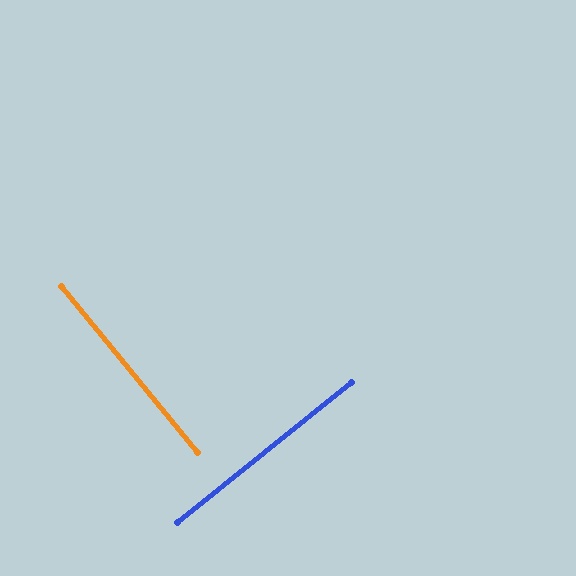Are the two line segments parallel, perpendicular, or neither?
Perpendicular — they meet at approximately 90°.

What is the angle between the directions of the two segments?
Approximately 90 degrees.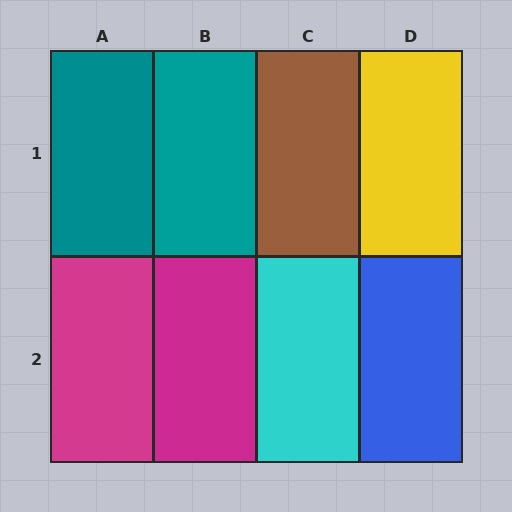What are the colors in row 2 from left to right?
Magenta, magenta, cyan, blue.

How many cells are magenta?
2 cells are magenta.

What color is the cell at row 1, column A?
Teal.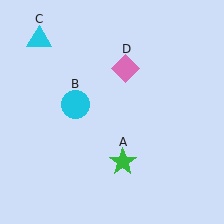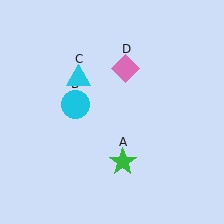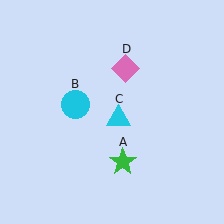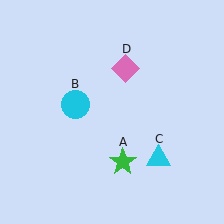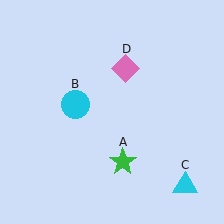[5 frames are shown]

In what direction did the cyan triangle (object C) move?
The cyan triangle (object C) moved down and to the right.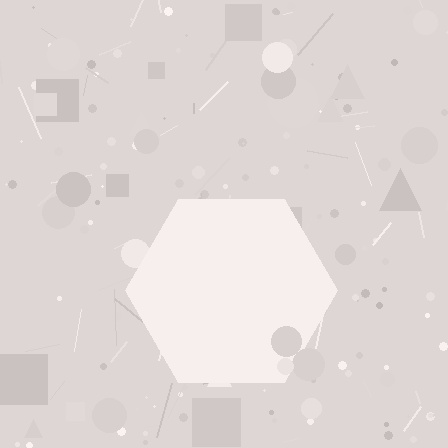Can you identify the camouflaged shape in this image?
The camouflaged shape is a hexagon.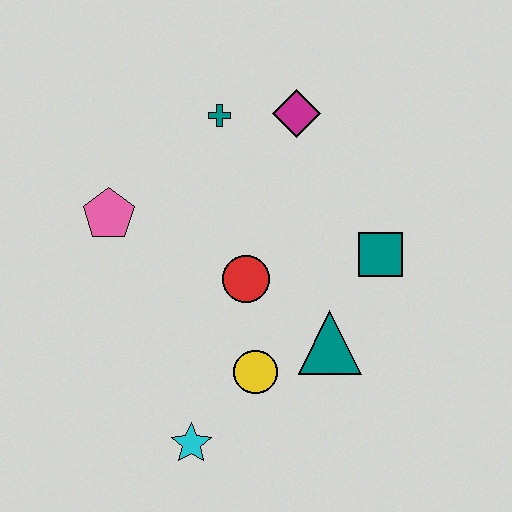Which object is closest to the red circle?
The yellow circle is closest to the red circle.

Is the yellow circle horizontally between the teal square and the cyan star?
Yes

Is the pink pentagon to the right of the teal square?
No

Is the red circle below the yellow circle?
No